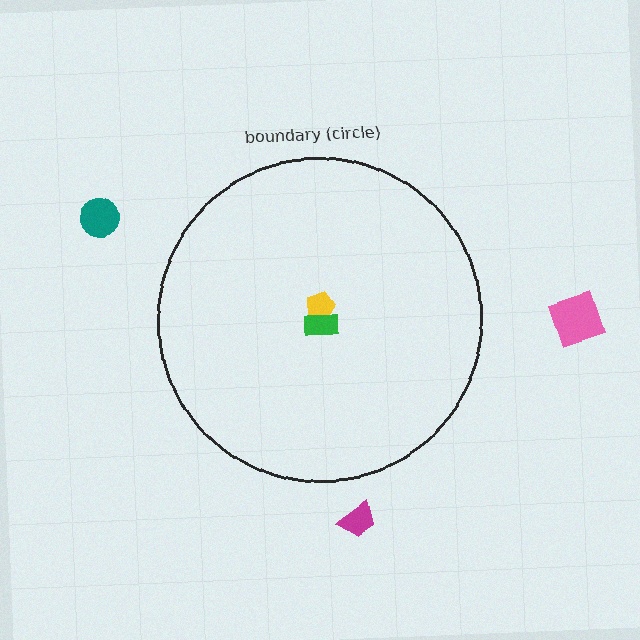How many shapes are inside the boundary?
2 inside, 3 outside.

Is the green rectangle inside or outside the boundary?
Inside.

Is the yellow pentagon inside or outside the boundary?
Inside.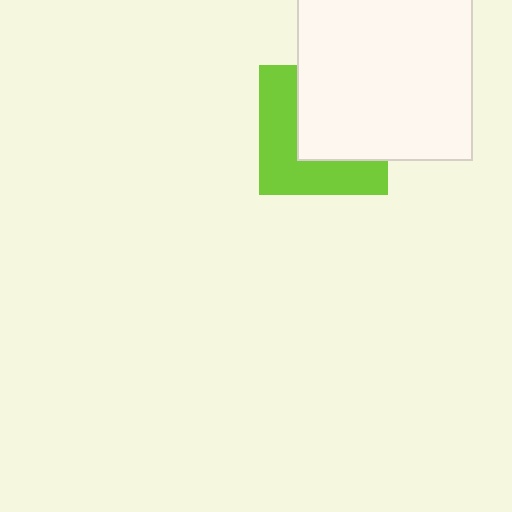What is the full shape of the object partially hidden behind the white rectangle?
The partially hidden object is a lime square.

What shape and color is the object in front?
The object in front is a white rectangle.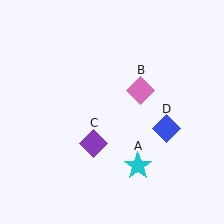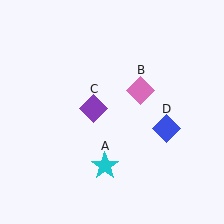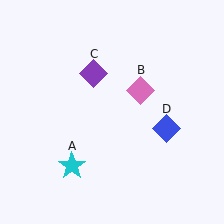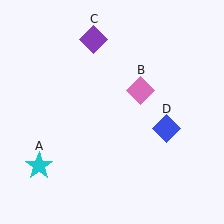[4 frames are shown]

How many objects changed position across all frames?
2 objects changed position: cyan star (object A), purple diamond (object C).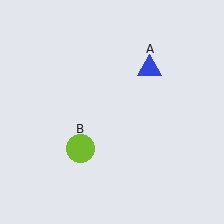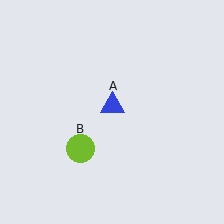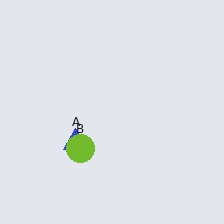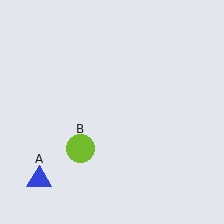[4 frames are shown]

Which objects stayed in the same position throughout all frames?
Lime circle (object B) remained stationary.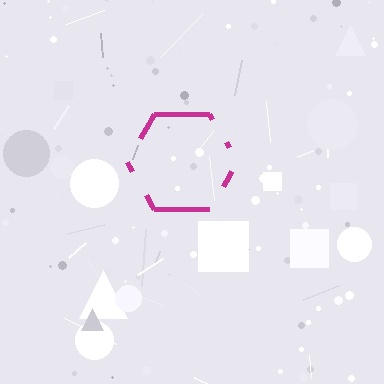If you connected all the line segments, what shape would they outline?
They would outline a hexagon.